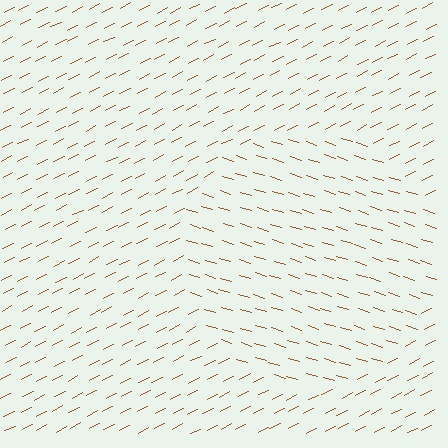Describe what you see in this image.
The image is filled with small brown line segments. A circle region in the image has lines oriented differently from the surrounding lines, creating a visible texture boundary.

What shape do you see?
I see a circle.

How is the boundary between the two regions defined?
The boundary is defined purely by a change in line orientation (approximately 45 degrees difference). All lines are the same color and thickness.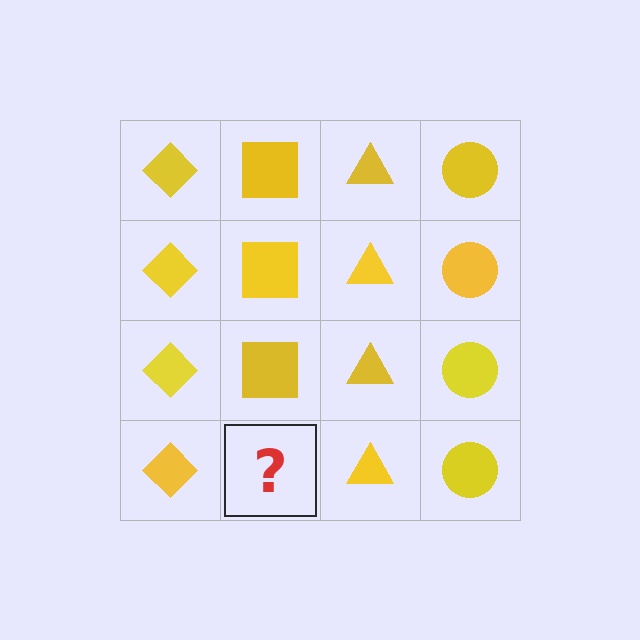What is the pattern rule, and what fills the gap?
The rule is that each column has a consistent shape. The gap should be filled with a yellow square.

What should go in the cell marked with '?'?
The missing cell should contain a yellow square.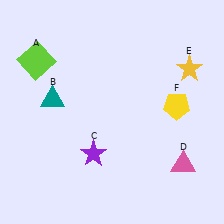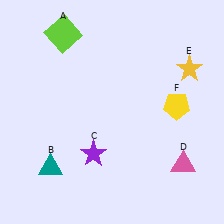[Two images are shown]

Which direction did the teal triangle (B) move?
The teal triangle (B) moved down.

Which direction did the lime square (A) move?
The lime square (A) moved up.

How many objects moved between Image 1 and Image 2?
2 objects moved between the two images.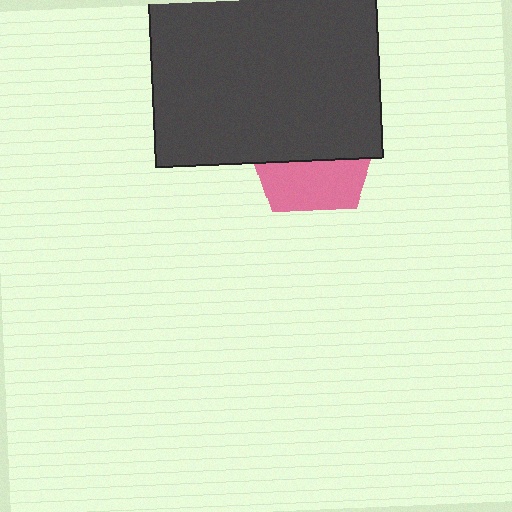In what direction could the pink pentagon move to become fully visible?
The pink pentagon could move down. That would shift it out from behind the dark gray square entirely.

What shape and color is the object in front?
The object in front is a dark gray square.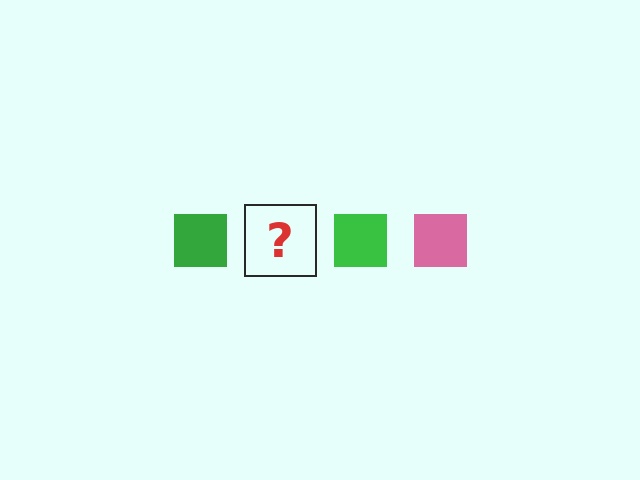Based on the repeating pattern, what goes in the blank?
The blank should be a pink square.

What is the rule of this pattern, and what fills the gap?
The rule is that the pattern cycles through green, pink squares. The gap should be filled with a pink square.